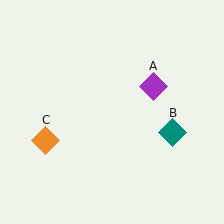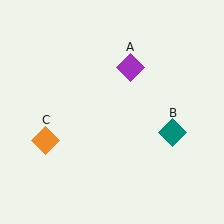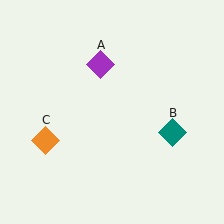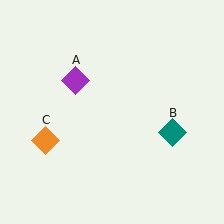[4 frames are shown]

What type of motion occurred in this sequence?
The purple diamond (object A) rotated counterclockwise around the center of the scene.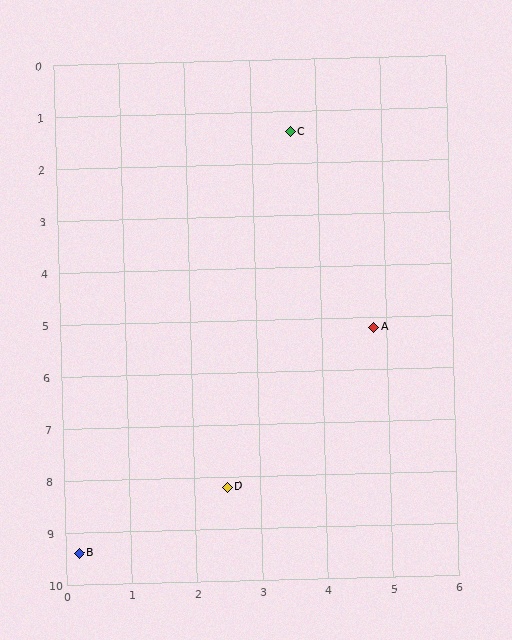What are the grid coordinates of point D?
Point D is at approximately (2.5, 8.2).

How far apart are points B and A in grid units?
Points B and A are about 6.2 grid units apart.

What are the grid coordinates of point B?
Point B is at approximately (0.2, 9.4).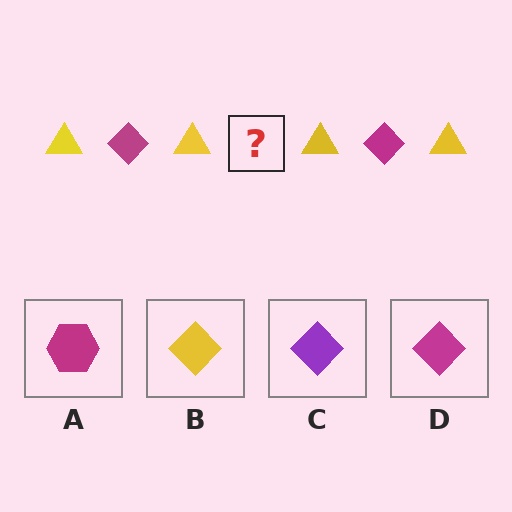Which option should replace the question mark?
Option D.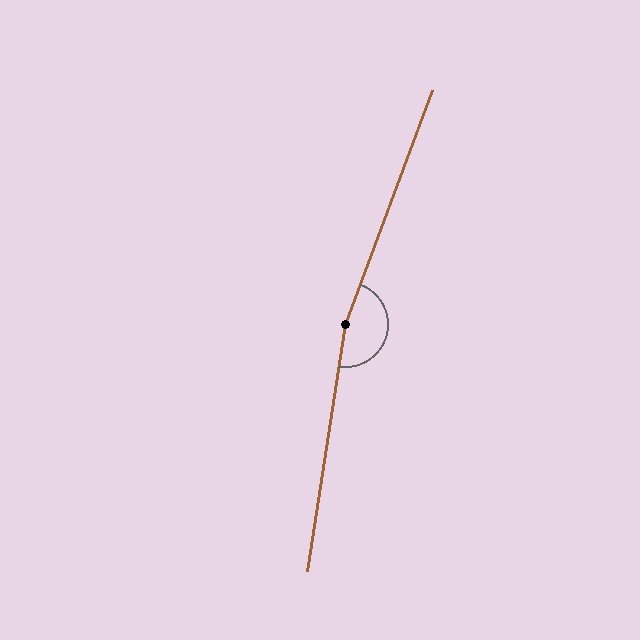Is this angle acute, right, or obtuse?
It is obtuse.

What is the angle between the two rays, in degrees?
Approximately 168 degrees.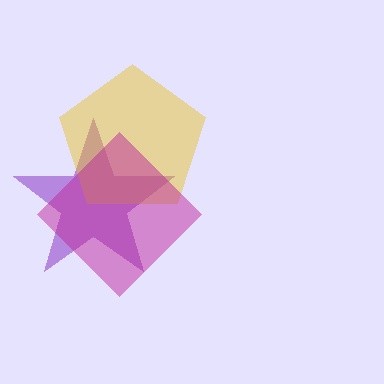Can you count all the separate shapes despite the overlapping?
Yes, there are 3 separate shapes.